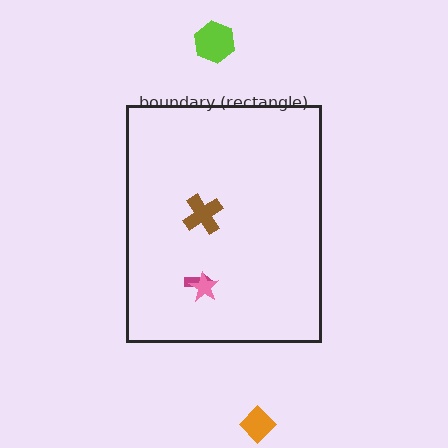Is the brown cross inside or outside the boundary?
Inside.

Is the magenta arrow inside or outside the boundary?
Inside.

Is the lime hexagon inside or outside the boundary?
Outside.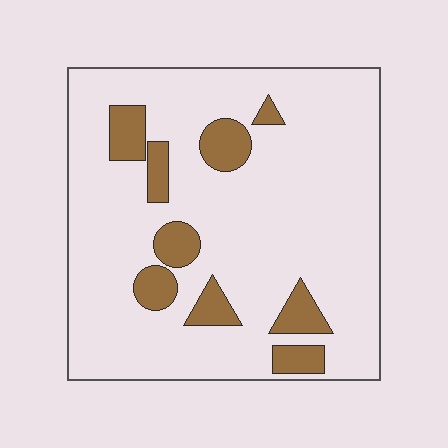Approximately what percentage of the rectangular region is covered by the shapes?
Approximately 15%.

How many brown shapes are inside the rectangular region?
9.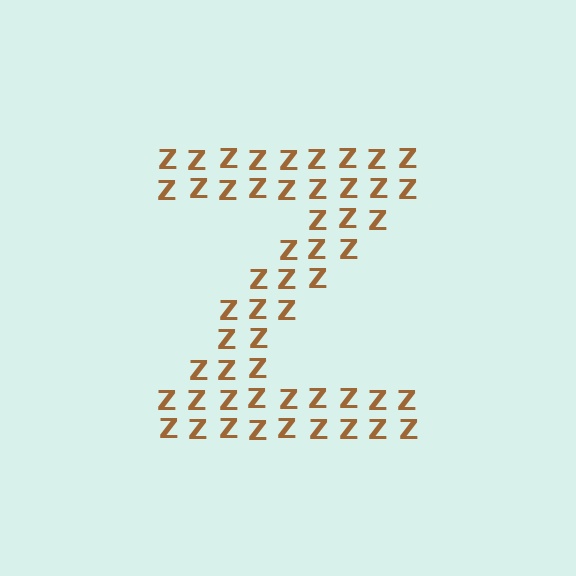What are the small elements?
The small elements are letter Z's.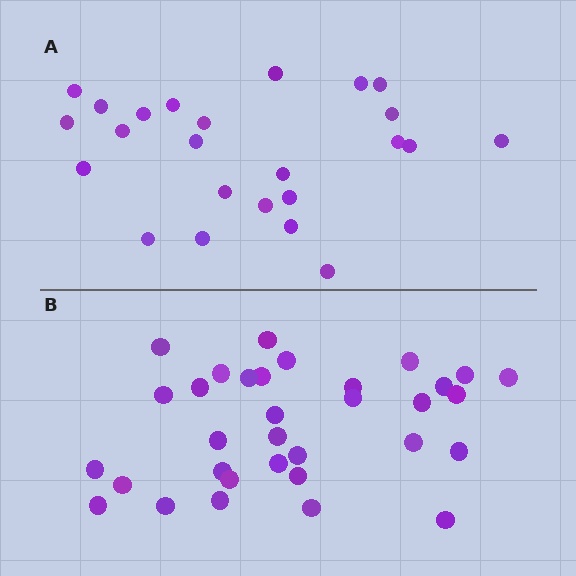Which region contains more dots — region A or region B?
Region B (the bottom region) has more dots.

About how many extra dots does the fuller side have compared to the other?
Region B has roughly 8 or so more dots than region A.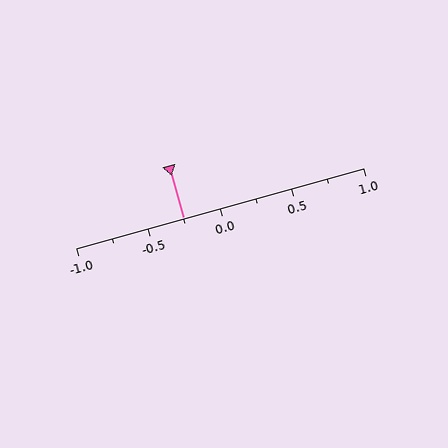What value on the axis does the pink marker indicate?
The marker indicates approximately -0.25.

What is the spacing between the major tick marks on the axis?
The major ticks are spaced 0.5 apart.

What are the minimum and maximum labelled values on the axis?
The axis runs from -1.0 to 1.0.